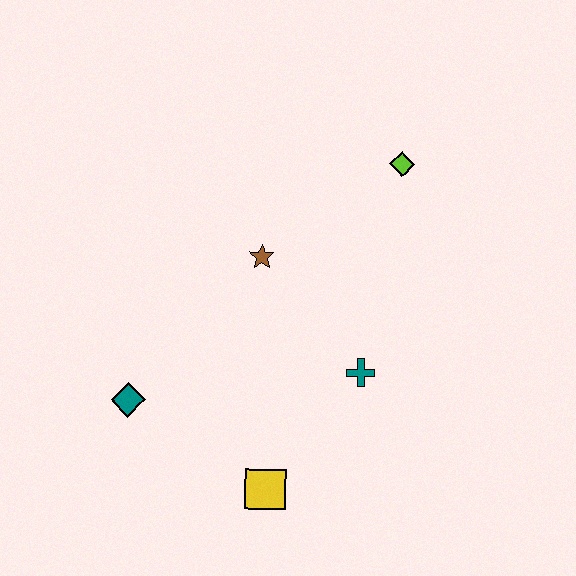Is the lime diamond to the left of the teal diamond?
No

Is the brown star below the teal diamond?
No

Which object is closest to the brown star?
The teal cross is closest to the brown star.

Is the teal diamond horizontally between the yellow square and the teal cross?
No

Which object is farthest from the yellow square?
The lime diamond is farthest from the yellow square.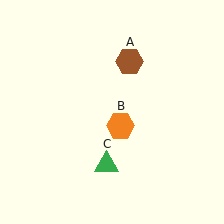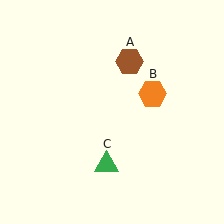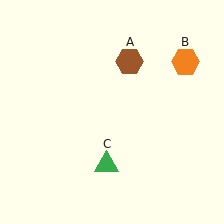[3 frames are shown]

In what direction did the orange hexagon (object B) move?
The orange hexagon (object B) moved up and to the right.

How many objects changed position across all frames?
1 object changed position: orange hexagon (object B).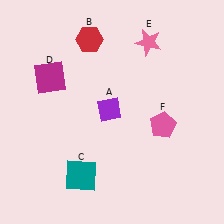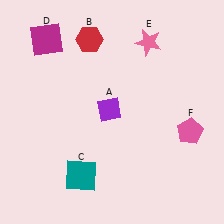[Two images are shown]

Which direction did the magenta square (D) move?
The magenta square (D) moved up.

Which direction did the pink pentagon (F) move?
The pink pentagon (F) moved right.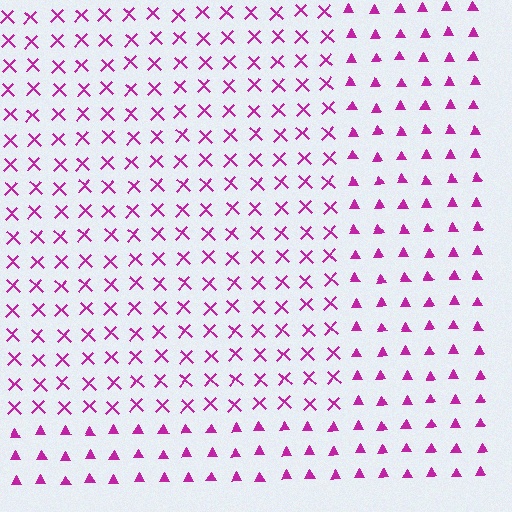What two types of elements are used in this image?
The image uses X marks inside the rectangle region and triangles outside it.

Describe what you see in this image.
The image is filled with small magenta elements arranged in a uniform grid. A rectangle-shaped region contains X marks, while the surrounding area contains triangles. The boundary is defined purely by the change in element shape.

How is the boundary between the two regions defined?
The boundary is defined by a change in element shape: X marks inside vs. triangles outside. All elements share the same color and spacing.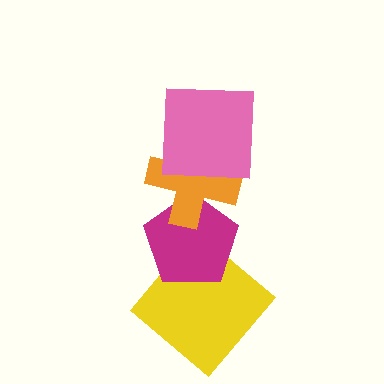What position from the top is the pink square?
The pink square is 1st from the top.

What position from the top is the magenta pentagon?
The magenta pentagon is 3rd from the top.